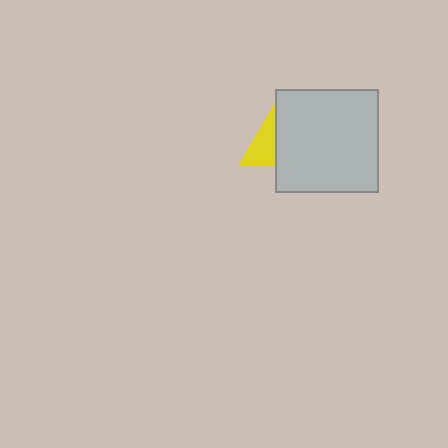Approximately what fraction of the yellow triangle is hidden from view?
Roughly 66% of the yellow triangle is hidden behind the light gray square.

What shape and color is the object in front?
The object in front is a light gray square.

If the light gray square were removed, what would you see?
You would see the complete yellow triangle.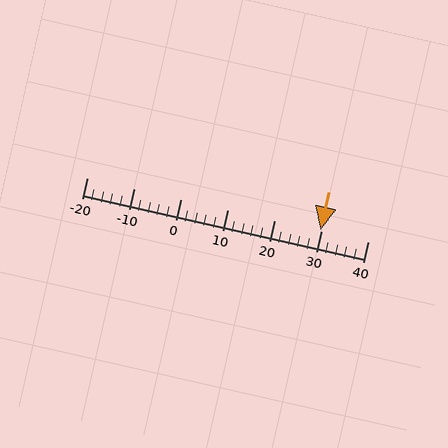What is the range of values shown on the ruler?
The ruler shows values from -20 to 40.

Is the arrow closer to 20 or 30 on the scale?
The arrow is closer to 30.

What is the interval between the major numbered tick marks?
The major tick marks are spaced 10 units apart.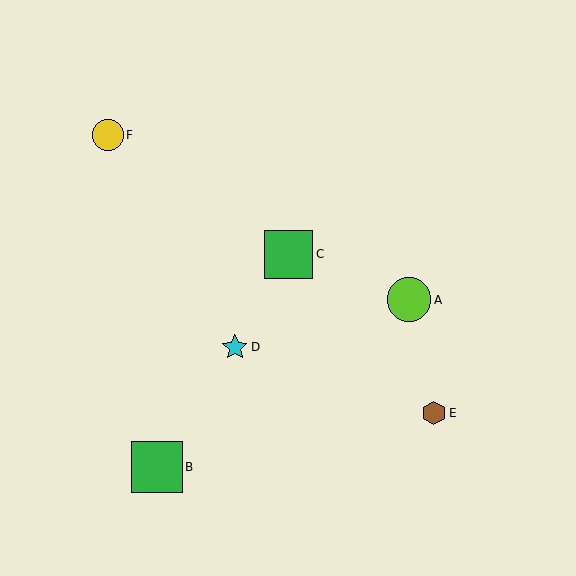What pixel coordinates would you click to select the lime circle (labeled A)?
Click at (409, 300) to select the lime circle A.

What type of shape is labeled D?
Shape D is a cyan star.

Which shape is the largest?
The green square (labeled B) is the largest.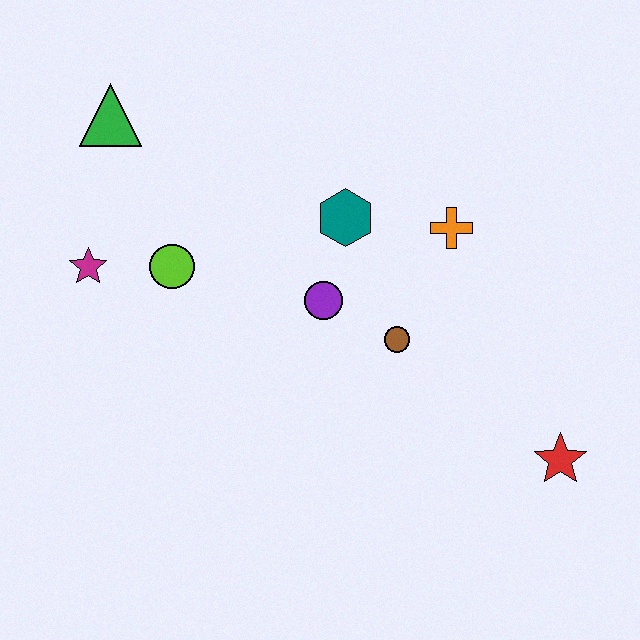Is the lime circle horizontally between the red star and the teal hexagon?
No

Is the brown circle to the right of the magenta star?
Yes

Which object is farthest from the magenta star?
The red star is farthest from the magenta star.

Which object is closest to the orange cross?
The teal hexagon is closest to the orange cross.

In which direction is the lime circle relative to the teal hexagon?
The lime circle is to the left of the teal hexagon.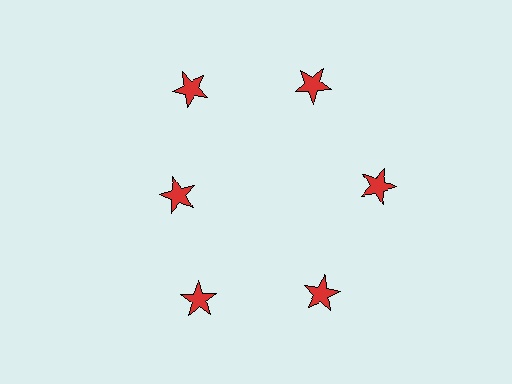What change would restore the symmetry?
The symmetry would be restored by moving it outward, back onto the ring so that all 6 stars sit at equal angles and equal distance from the center.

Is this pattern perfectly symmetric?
No. The 6 red stars are arranged in a ring, but one element near the 9 o'clock position is pulled inward toward the center, breaking the 6-fold rotational symmetry.